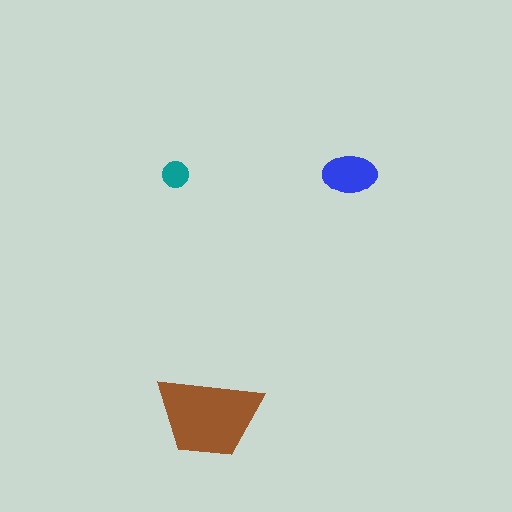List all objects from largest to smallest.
The brown trapezoid, the blue ellipse, the teal circle.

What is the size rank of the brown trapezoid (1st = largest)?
1st.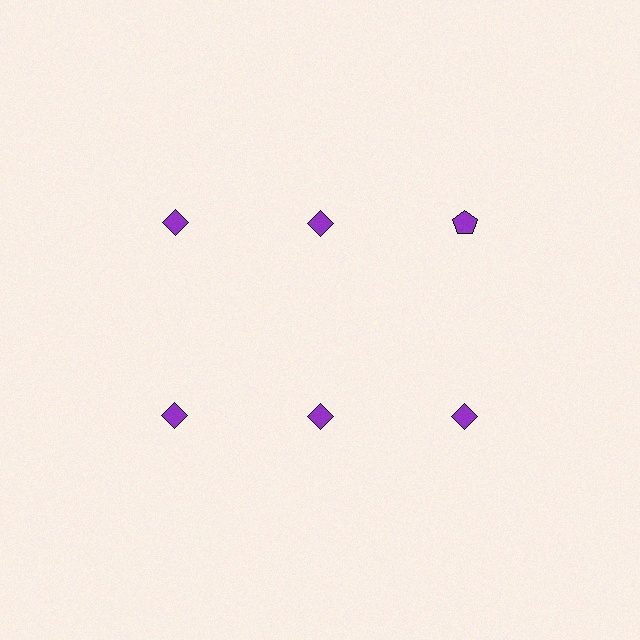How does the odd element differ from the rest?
It has a different shape: pentagon instead of diamond.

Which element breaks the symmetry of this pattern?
The purple pentagon in the top row, center column breaks the symmetry. All other shapes are purple diamonds.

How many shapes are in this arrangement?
There are 6 shapes arranged in a grid pattern.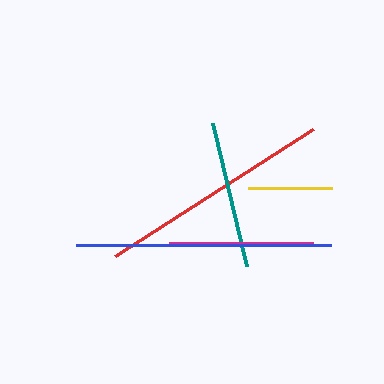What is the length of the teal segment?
The teal segment is approximately 148 pixels long.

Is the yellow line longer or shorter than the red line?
The red line is longer than the yellow line.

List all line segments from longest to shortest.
From longest to shortest: blue, red, teal, magenta, yellow.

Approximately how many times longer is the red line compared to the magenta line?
The red line is approximately 1.6 times the length of the magenta line.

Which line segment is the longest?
The blue line is the longest at approximately 255 pixels.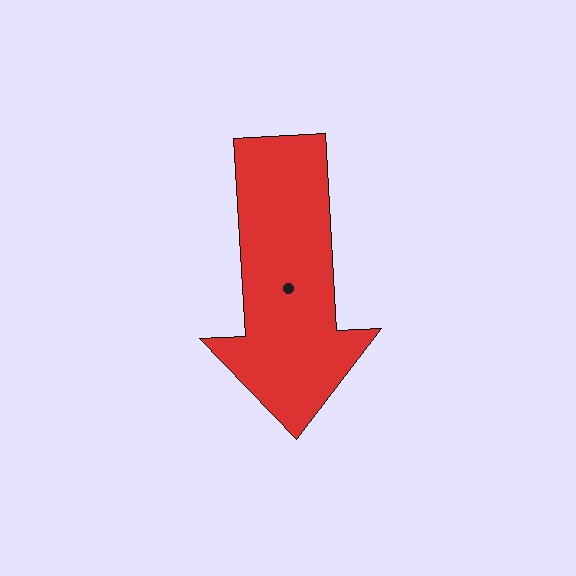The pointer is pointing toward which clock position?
Roughly 6 o'clock.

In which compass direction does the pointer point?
South.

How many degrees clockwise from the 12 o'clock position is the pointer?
Approximately 177 degrees.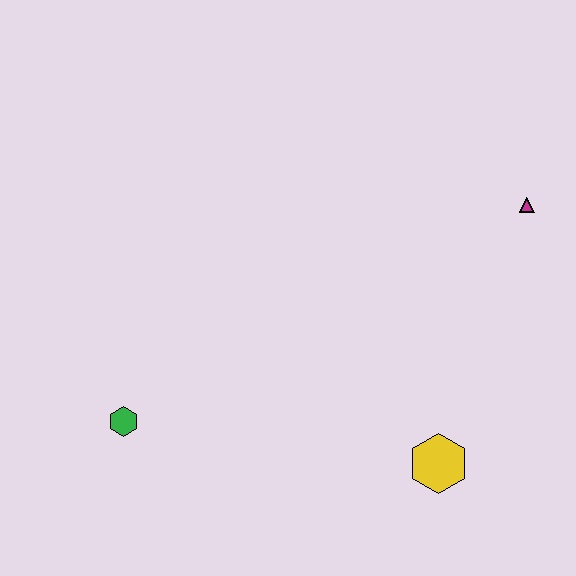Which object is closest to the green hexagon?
The yellow hexagon is closest to the green hexagon.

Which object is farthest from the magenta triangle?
The green hexagon is farthest from the magenta triangle.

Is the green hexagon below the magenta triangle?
Yes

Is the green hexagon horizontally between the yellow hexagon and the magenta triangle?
No